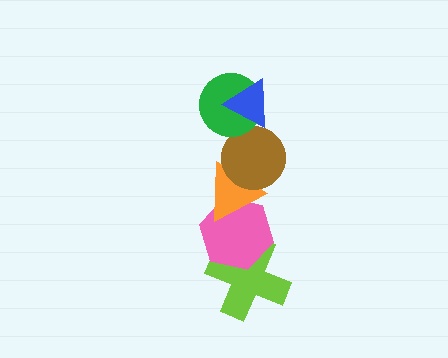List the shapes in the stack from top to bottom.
From top to bottom: the blue triangle, the green circle, the brown circle, the orange triangle, the pink hexagon, the lime cross.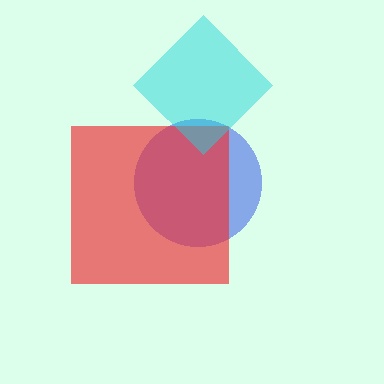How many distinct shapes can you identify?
There are 3 distinct shapes: a blue circle, a red square, a cyan diamond.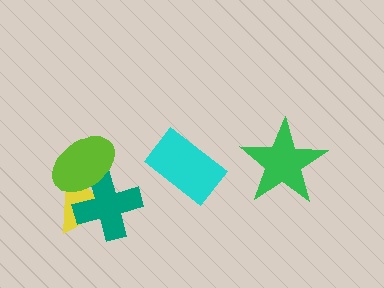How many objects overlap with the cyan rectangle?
0 objects overlap with the cyan rectangle.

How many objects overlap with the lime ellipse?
2 objects overlap with the lime ellipse.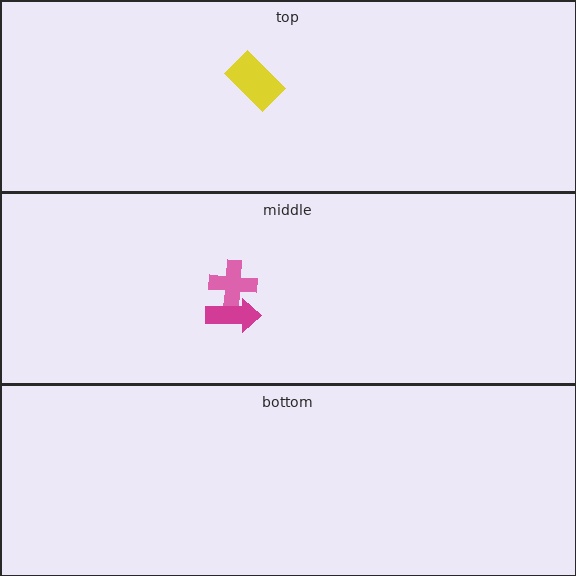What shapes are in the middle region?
The pink cross, the magenta arrow.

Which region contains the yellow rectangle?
The top region.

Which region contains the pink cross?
The middle region.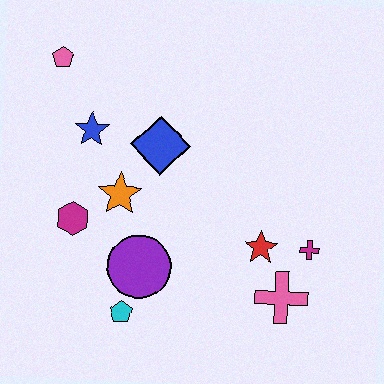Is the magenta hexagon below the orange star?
Yes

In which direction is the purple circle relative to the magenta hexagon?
The purple circle is to the right of the magenta hexagon.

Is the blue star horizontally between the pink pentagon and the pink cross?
Yes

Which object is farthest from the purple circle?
The pink pentagon is farthest from the purple circle.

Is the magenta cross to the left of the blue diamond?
No